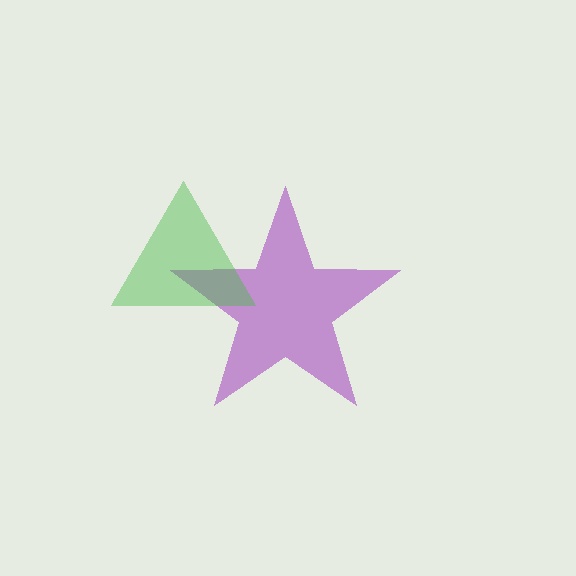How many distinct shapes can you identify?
There are 2 distinct shapes: a purple star, a green triangle.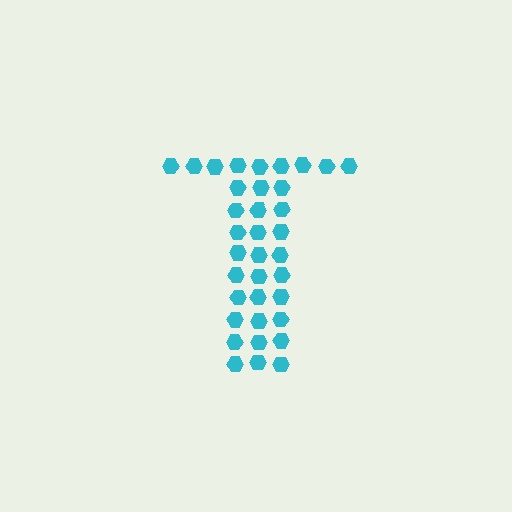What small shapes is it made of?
It is made of small hexagons.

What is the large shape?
The large shape is the letter T.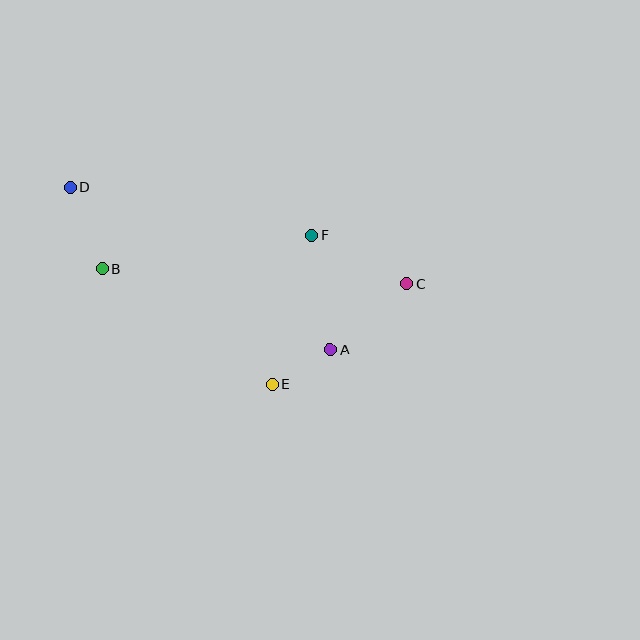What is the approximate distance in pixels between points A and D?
The distance between A and D is approximately 306 pixels.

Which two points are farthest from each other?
Points C and D are farthest from each other.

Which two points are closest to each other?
Points A and E are closest to each other.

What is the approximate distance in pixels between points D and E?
The distance between D and E is approximately 282 pixels.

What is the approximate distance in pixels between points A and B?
The distance between A and B is approximately 242 pixels.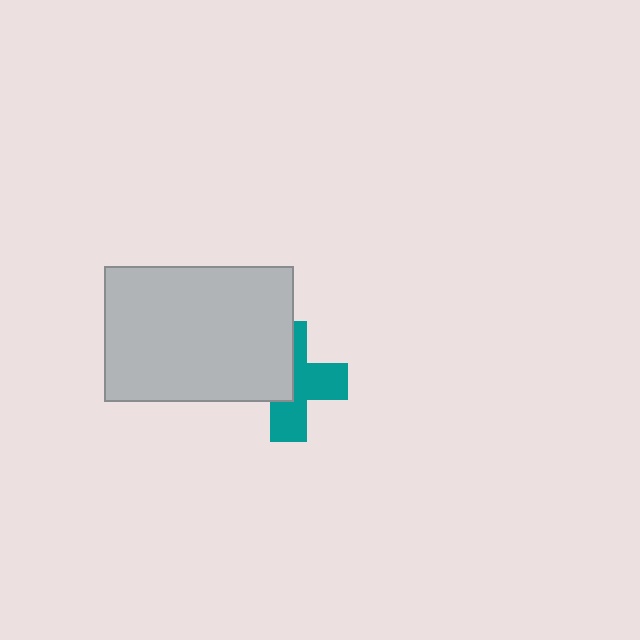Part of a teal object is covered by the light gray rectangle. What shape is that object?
It is a cross.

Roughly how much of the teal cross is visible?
About half of it is visible (roughly 54%).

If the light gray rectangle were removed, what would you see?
You would see the complete teal cross.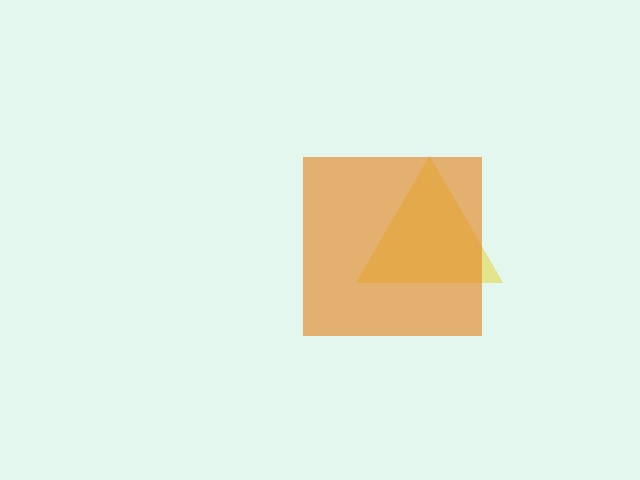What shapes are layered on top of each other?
The layered shapes are: a yellow triangle, an orange square.